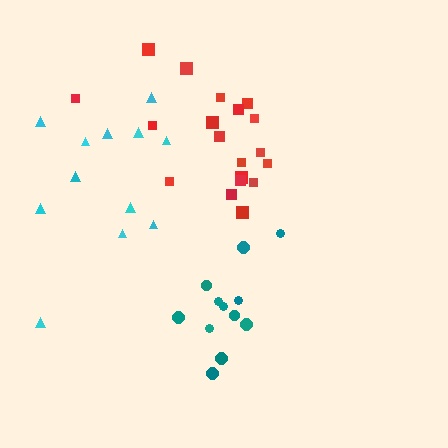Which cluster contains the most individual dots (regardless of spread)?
Red (19).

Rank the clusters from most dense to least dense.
red, teal, cyan.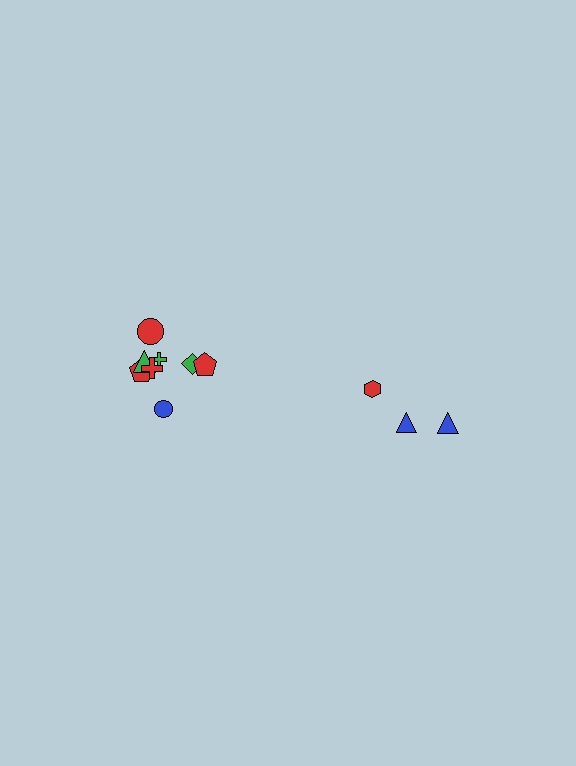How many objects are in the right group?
There are 3 objects.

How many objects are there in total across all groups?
There are 11 objects.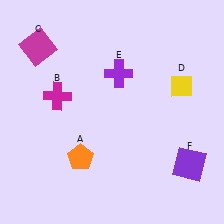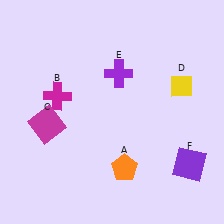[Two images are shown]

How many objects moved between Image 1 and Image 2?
2 objects moved between the two images.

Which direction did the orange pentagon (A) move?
The orange pentagon (A) moved right.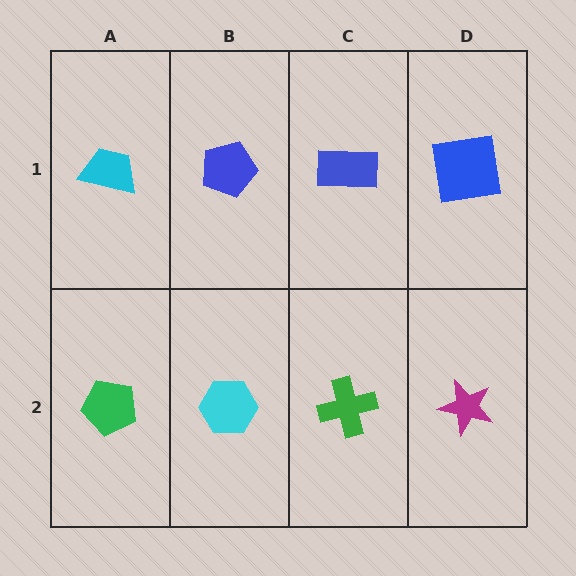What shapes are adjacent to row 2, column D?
A blue square (row 1, column D), a green cross (row 2, column C).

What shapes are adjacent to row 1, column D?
A magenta star (row 2, column D), a blue rectangle (row 1, column C).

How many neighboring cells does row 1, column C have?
3.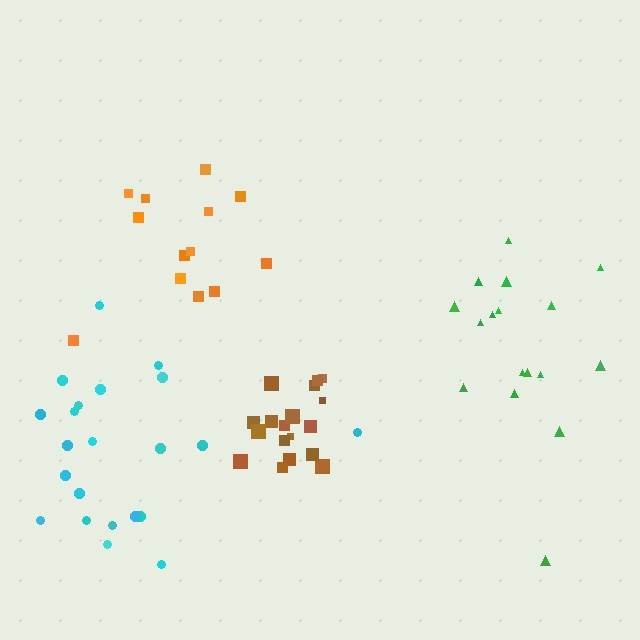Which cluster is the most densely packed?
Brown.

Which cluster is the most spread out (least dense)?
Green.